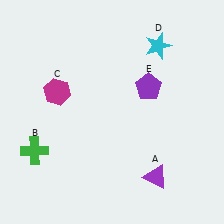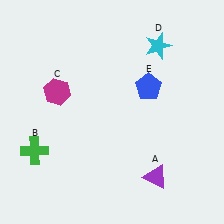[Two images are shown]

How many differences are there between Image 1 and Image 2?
There is 1 difference between the two images.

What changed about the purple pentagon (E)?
In Image 1, E is purple. In Image 2, it changed to blue.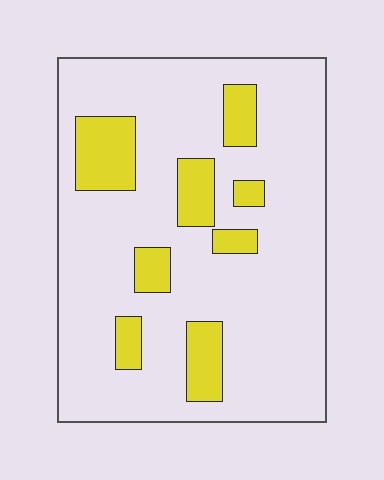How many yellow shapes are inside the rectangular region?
8.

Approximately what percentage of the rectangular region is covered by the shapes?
Approximately 20%.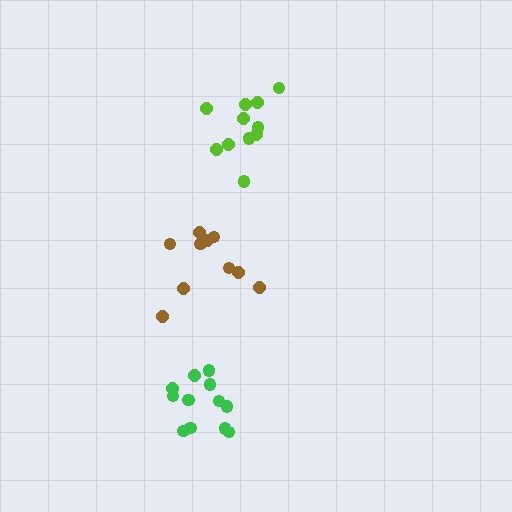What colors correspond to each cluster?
The clusters are colored: green, brown, lime.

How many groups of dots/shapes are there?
There are 3 groups.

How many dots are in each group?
Group 1: 12 dots, Group 2: 10 dots, Group 3: 11 dots (33 total).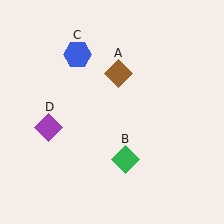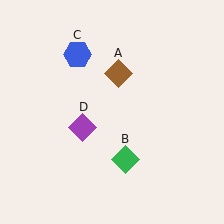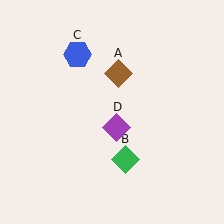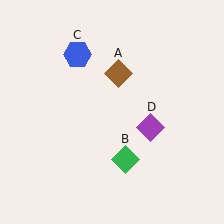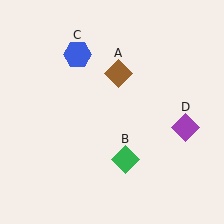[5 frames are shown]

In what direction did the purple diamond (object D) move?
The purple diamond (object D) moved right.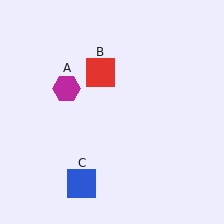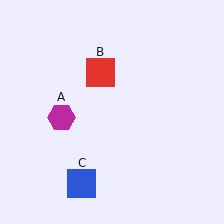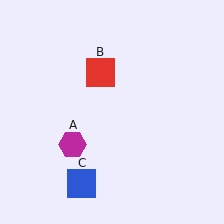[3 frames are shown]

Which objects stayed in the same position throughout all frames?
Red square (object B) and blue square (object C) remained stationary.